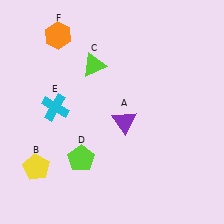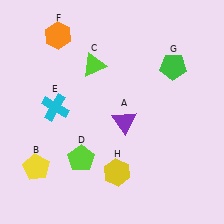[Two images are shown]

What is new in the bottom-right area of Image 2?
A yellow hexagon (H) was added in the bottom-right area of Image 2.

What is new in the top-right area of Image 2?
A green pentagon (G) was added in the top-right area of Image 2.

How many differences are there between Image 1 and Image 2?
There are 2 differences between the two images.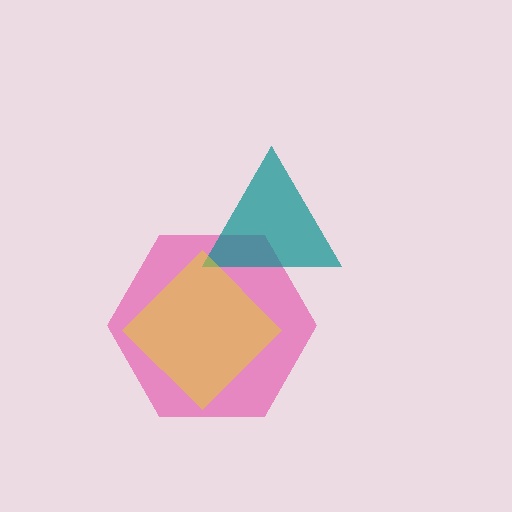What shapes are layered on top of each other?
The layered shapes are: a pink hexagon, a teal triangle, a yellow diamond.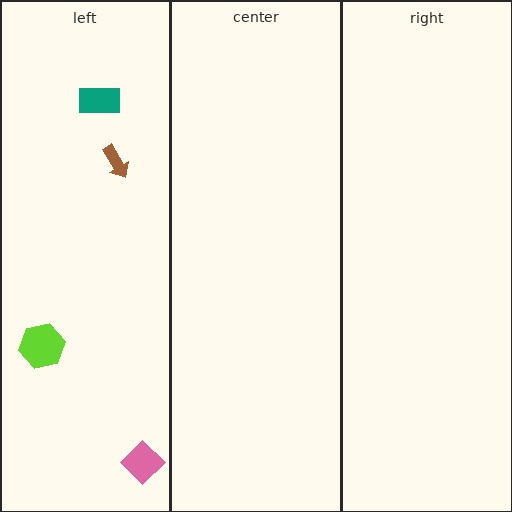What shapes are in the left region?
The teal rectangle, the pink diamond, the brown arrow, the lime hexagon.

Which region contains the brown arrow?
The left region.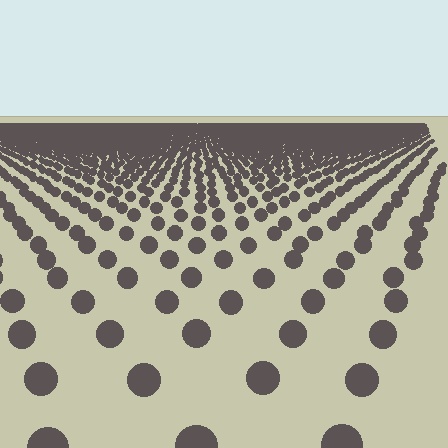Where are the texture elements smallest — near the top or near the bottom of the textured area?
Near the top.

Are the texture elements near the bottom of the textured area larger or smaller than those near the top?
Larger. Near the bottom, elements are closer to the viewer and appear at a bigger on-screen size.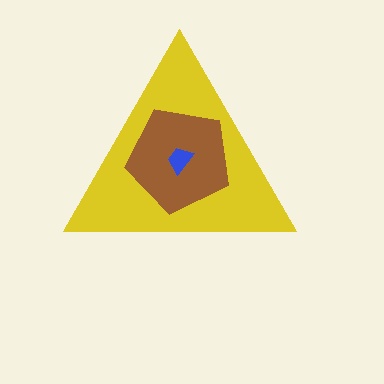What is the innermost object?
The blue trapezoid.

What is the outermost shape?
The yellow triangle.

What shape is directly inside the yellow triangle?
The brown pentagon.